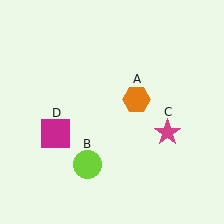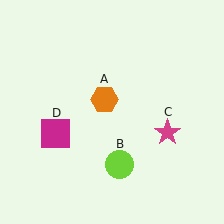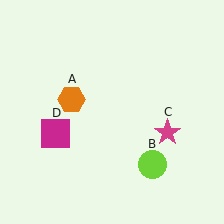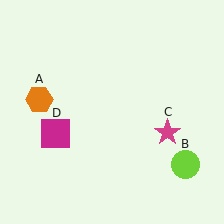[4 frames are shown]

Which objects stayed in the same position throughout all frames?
Magenta star (object C) and magenta square (object D) remained stationary.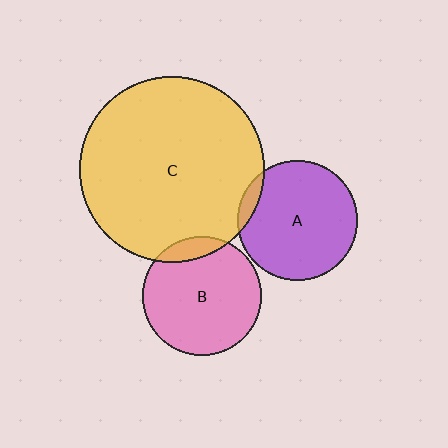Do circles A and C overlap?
Yes.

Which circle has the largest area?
Circle C (yellow).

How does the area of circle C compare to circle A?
Approximately 2.4 times.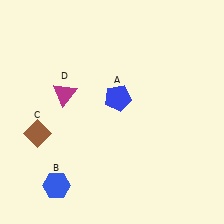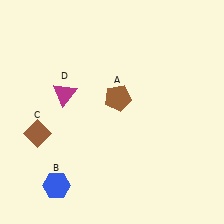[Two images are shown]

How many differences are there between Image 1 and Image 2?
There is 1 difference between the two images.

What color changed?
The pentagon (A) changed from blue in Image 1 to brown in Image 2.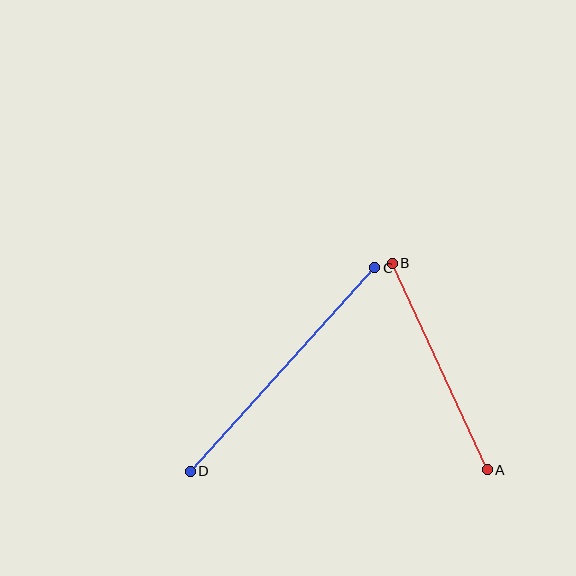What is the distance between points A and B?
The distance is approximately 227 pixels.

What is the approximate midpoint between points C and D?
The midpoint is at approximately (283, 369) pixels.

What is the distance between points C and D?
The distance is approximately 275 pixels.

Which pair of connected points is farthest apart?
Points C and D are farthest apart.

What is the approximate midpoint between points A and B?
The midpoint is at approximately (440, 366) pixels.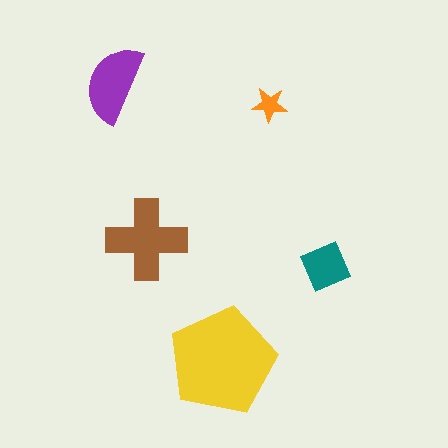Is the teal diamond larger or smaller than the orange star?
Larger.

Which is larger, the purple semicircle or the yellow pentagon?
The yellow pentagon.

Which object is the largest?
The yellow pentagon.